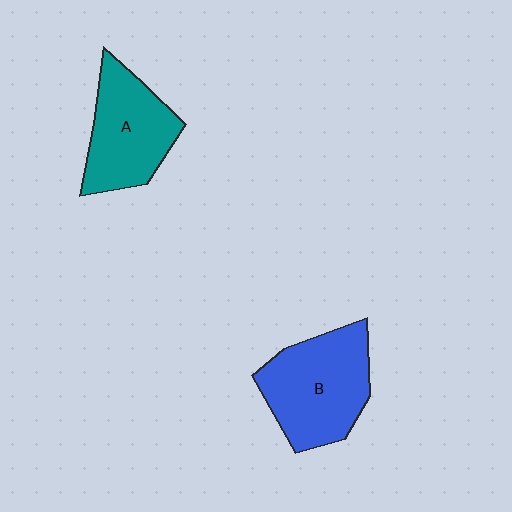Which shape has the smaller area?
Shape A (teal).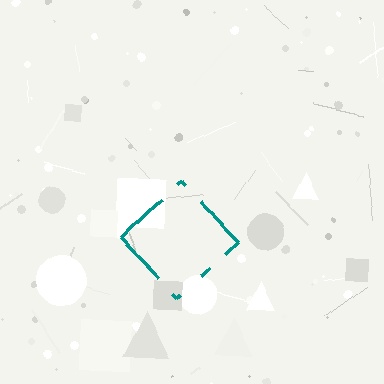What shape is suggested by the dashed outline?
The dashed outline suggests a diamond.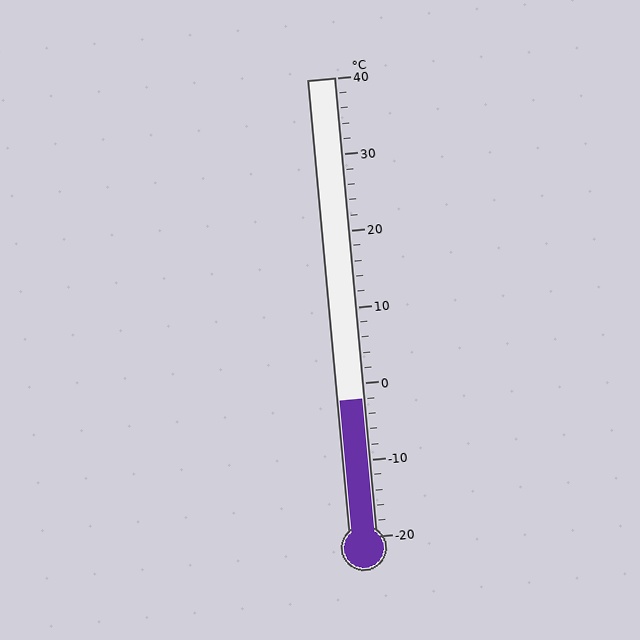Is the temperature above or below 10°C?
The temperature is below 10°C.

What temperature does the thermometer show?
The thermometer shows approximately -2°C.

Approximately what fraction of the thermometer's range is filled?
The thermometer is filled to approximately 30% of its range.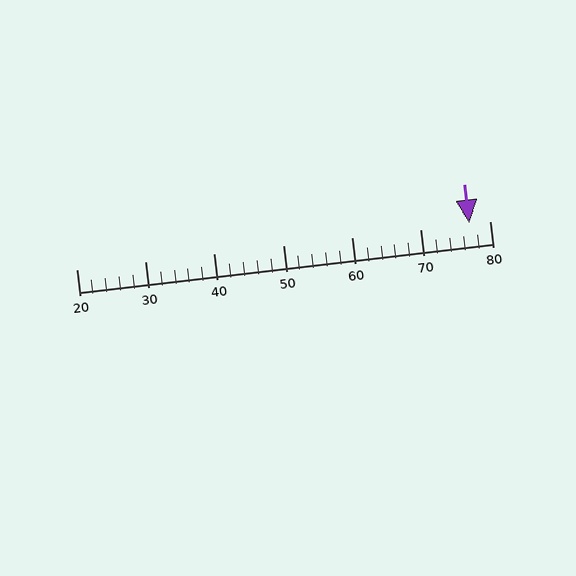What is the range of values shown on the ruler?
The ruler shows values from 20 to 80.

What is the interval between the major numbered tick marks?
The major tick marks are spaced 10 units apart.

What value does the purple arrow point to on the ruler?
The purple arrow points to approximately 77.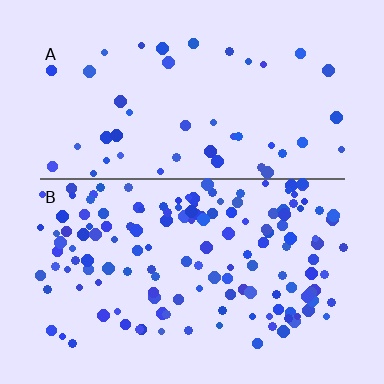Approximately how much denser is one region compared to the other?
Approximately 3.2× — region B over region A.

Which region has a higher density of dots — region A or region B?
B (the bottom).